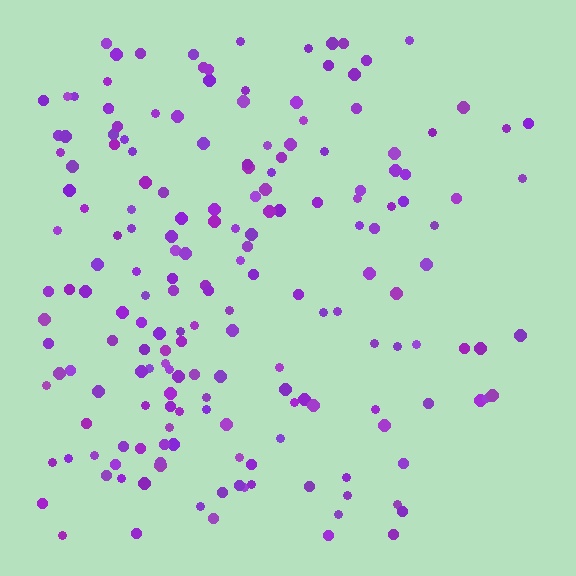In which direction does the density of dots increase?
From right to left, with the left side densest.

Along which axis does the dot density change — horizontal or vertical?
Horizontal.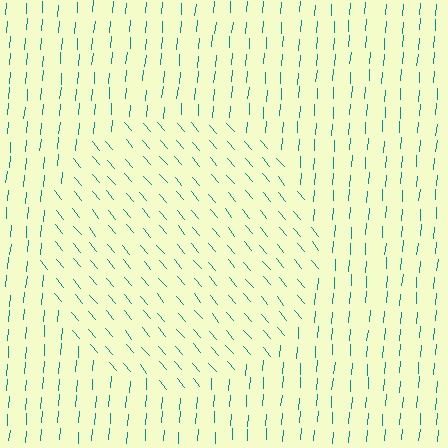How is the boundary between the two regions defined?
The boundary is defined purely by a change in line orientation (approximately 45 degrees difference). All lines are the same color and thickness.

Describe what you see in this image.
The image is filled with small teal line segments. A circle region in the image has lines oriented differently from the surrounding lines, creating a visible texture boundary.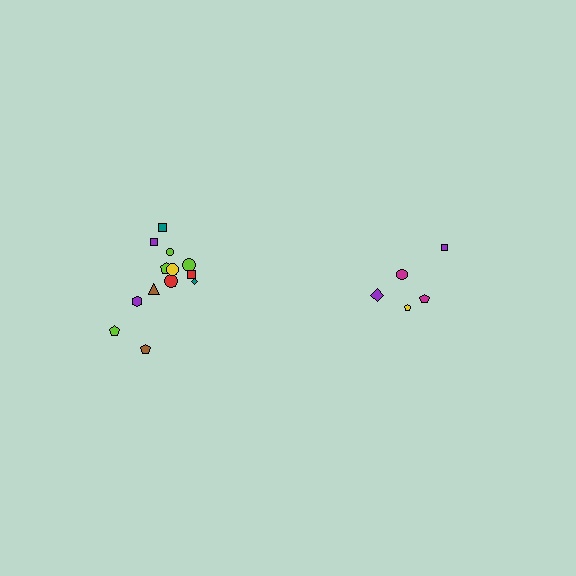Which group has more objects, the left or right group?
The left group.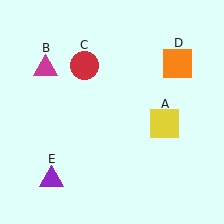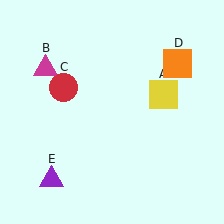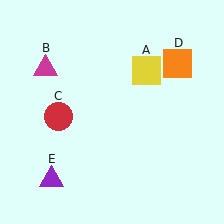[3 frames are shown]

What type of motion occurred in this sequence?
The yellow square (object A), red circle (object C) rotated counterclockwise around the center of the scene.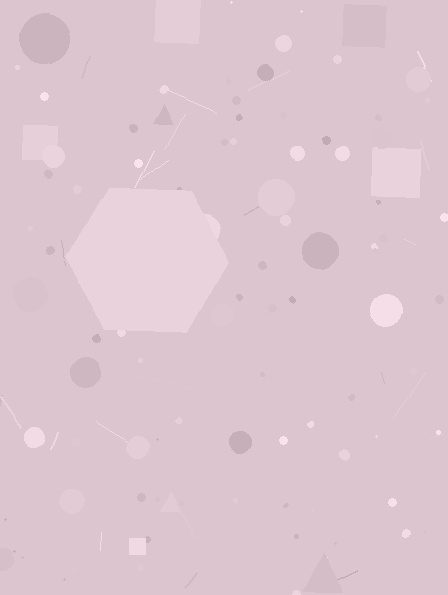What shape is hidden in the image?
A hexagon is hidden in the image.